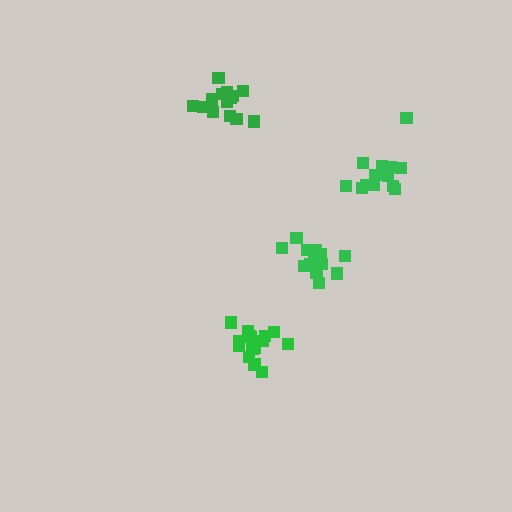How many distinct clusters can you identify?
There are 4 distinct clusters.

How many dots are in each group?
Group 1: 15 dots, Group 2: 13 dots, Group 3: 15 dots, Group 4: 15 dots (58 total).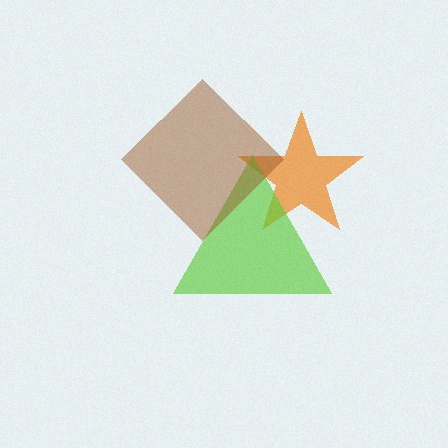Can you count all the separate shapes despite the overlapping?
Yes, there are 3 separate shapes.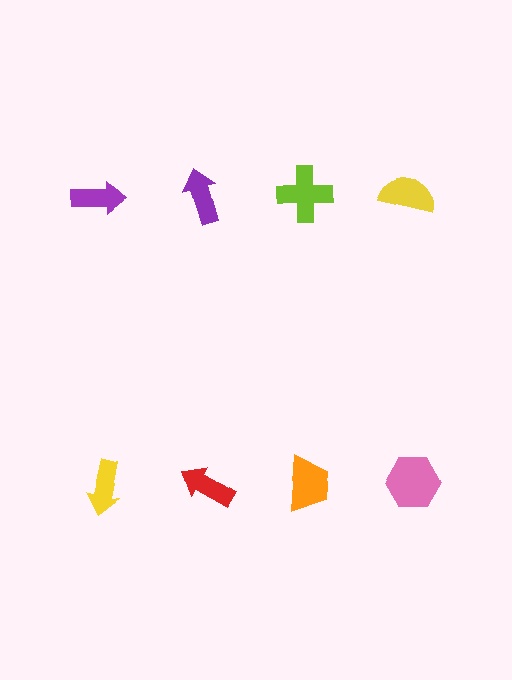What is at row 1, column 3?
A lime cross.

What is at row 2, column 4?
A pink hexagon.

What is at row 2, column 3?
An orange trapezoid.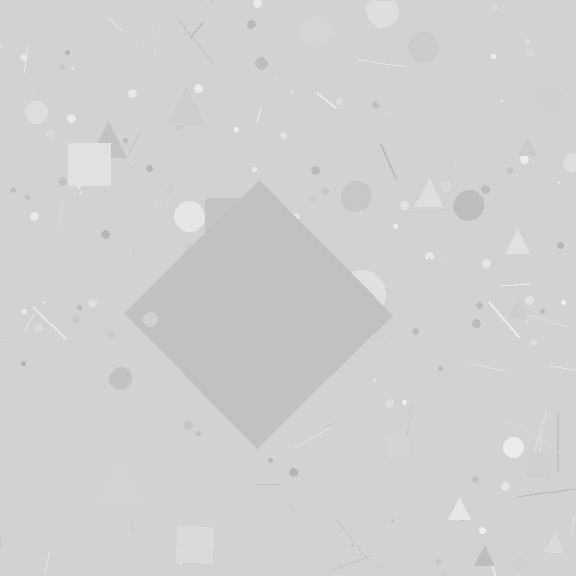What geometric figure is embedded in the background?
A diamond is embedded in the background.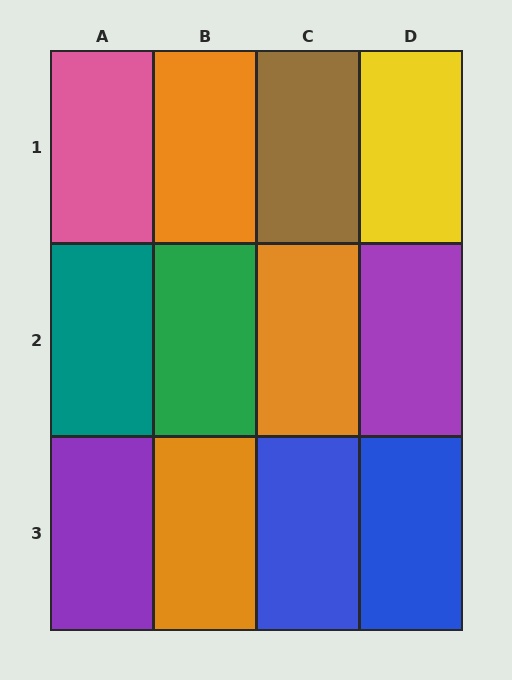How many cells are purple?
2 cells are purple.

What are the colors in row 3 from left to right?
Purple, orange, blue, blue.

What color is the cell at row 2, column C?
Orange.